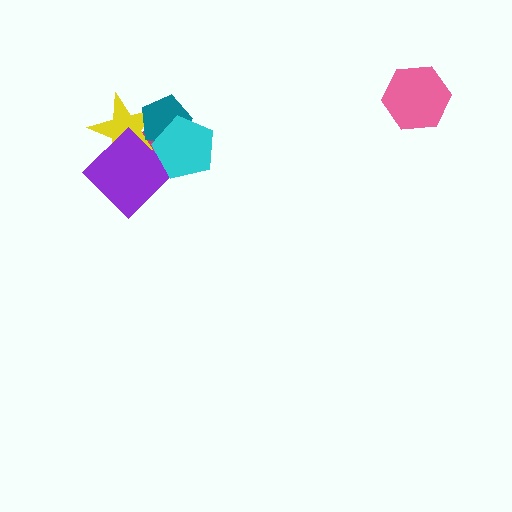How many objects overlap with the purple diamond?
4 objects overlap with the purple diamond.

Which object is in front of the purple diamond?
The cyan pentagon is in front of the purple diamond.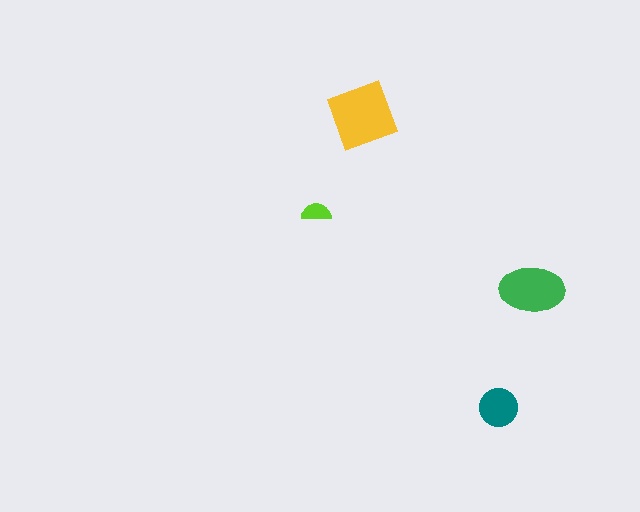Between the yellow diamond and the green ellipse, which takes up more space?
The yellow diamond.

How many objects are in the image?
There are 4 objects in the image.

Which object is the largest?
The yellow diamond.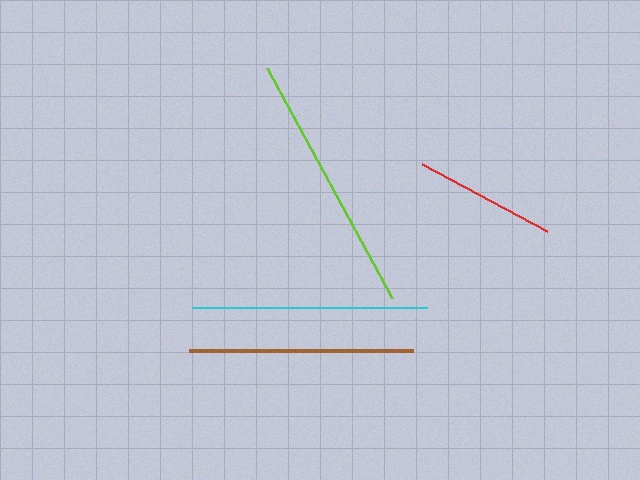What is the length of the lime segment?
The lime segment is approximately 262 pixels long.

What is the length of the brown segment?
The brown segment is approximately 224 pixels long.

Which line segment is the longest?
The lime line is the longest at approximately 262 pixels.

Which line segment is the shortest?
The red line is the shortest at approximately 142 pixels.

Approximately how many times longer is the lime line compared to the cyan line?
The lime line is approximately 1.1 times the length of the cyan line.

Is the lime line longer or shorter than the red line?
The lime line is longer than the red line.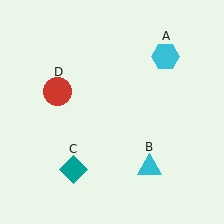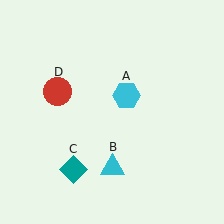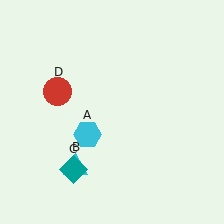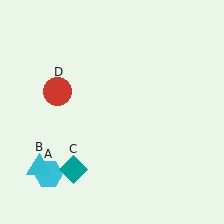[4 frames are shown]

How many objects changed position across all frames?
2 objects changed position: cyan hexagon (object A), cyan triangle (object B).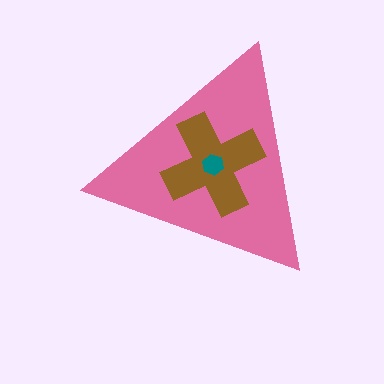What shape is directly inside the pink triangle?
The brown cross.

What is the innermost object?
The teal hexagon.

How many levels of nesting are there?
3.